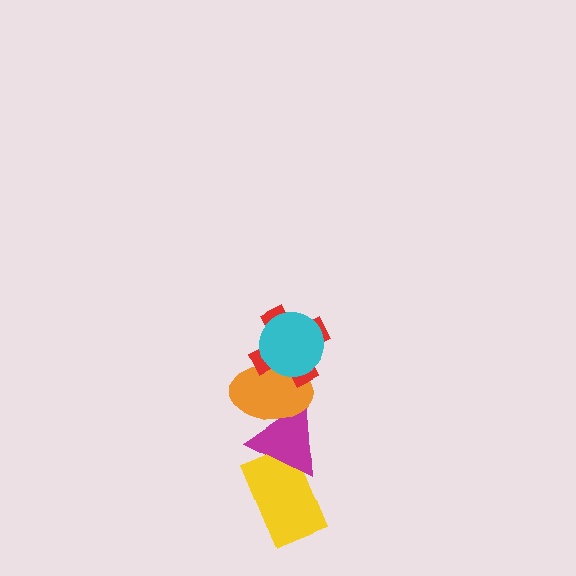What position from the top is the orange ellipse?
The orange ellipse is 3rd from the top.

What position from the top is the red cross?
The red cross is 2nd from the top.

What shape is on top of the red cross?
The cyan circle is on top of the red cross.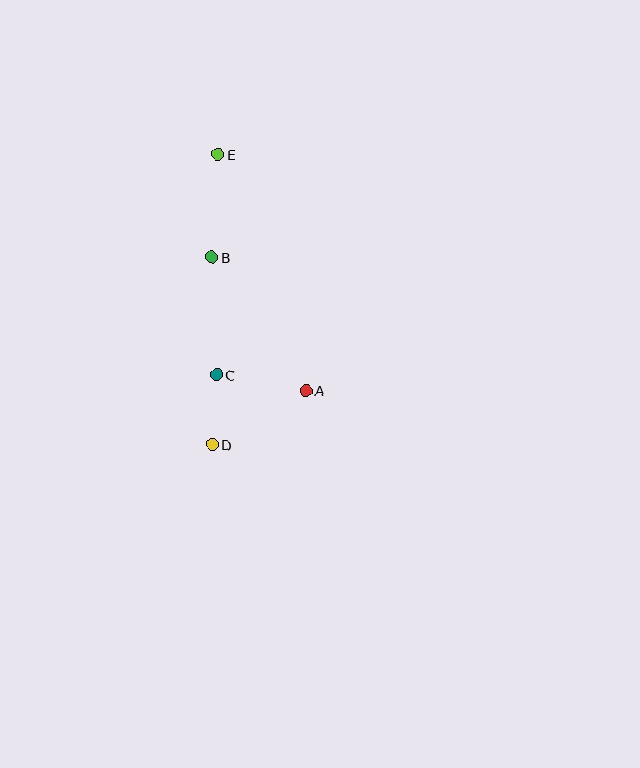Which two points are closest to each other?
Points C and D are closest to each other.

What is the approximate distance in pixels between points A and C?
The distance between A and C is approximately 91 pixels.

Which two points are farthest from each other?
Points D and E are farthest from each other.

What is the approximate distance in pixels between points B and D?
The distance between B and D is approximately 187 pixels.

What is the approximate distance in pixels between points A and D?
The distance between A and D is approximately 108 pixels.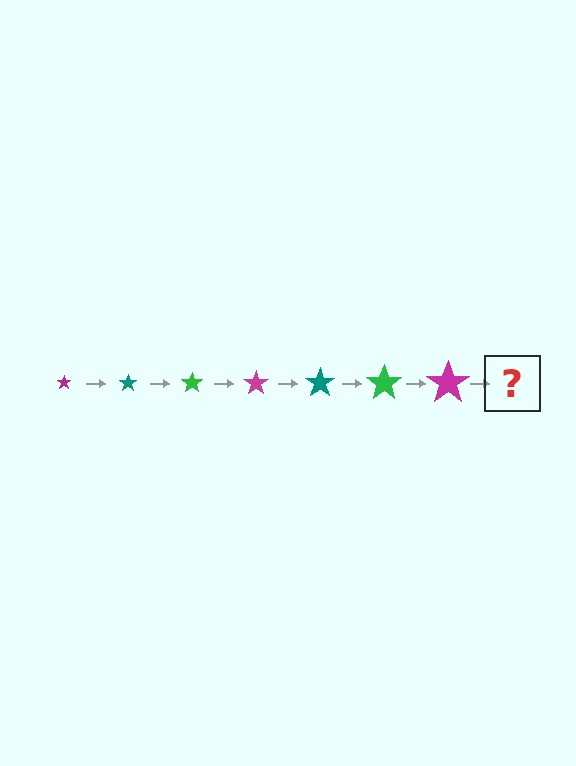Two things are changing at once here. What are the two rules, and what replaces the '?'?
The two rules are that the star grows larger each step and the color cycles through magenta, teal, and green. The '?' should be a teal star, larger than the previous one.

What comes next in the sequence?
The next element should be a teal star, larger than the previous one.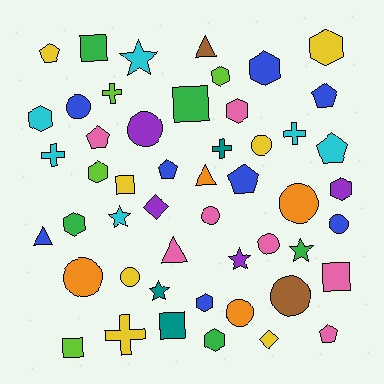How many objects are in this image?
There are 50 objects.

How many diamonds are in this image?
There are 2 diamonds.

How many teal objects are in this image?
There are 3 teal objects.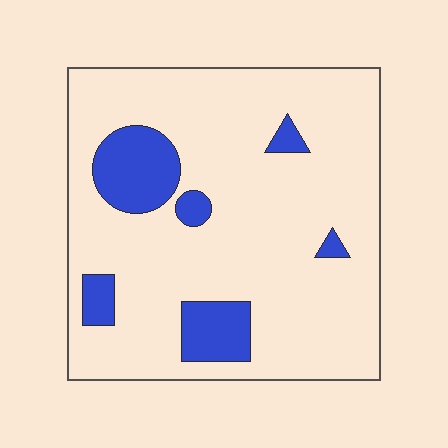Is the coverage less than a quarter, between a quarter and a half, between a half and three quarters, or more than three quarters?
Less than a quarter.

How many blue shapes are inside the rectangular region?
6.